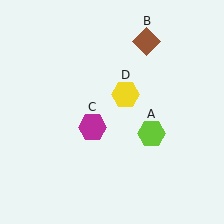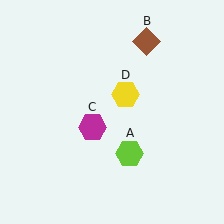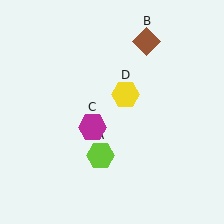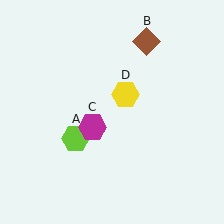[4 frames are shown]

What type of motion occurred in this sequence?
The lime hexagon (object A) rotated clockwise around the center of the scene.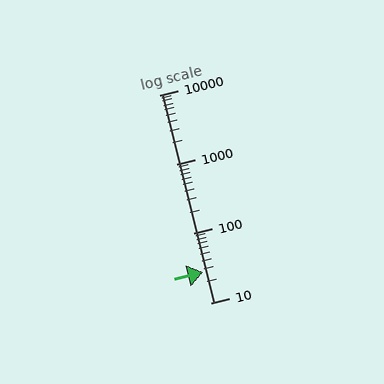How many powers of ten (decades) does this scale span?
The scale spans 3 decades, from 10 to 10000.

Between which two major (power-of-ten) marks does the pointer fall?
The pointer is between 10 and 100.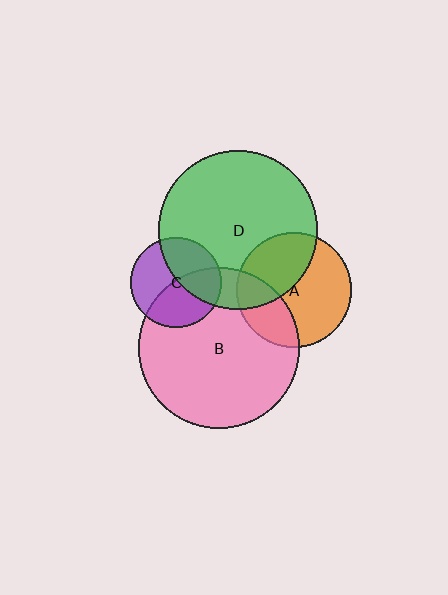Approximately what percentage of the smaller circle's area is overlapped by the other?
Approximately 15%.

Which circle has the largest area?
Circle B (pink).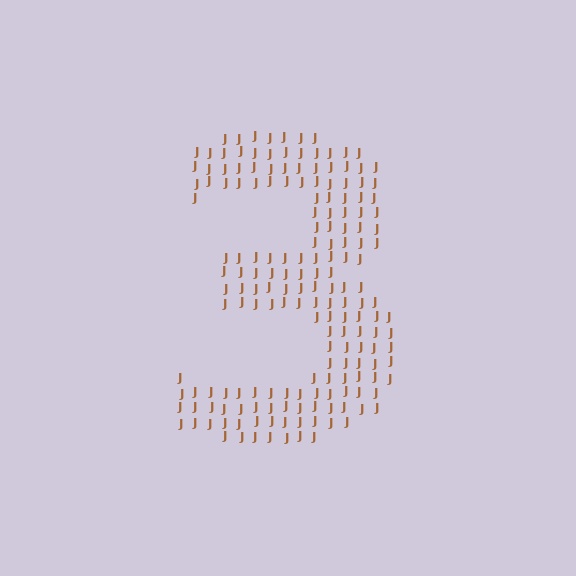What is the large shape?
The large shape is the digit 3.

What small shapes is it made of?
It is made of small letter J's.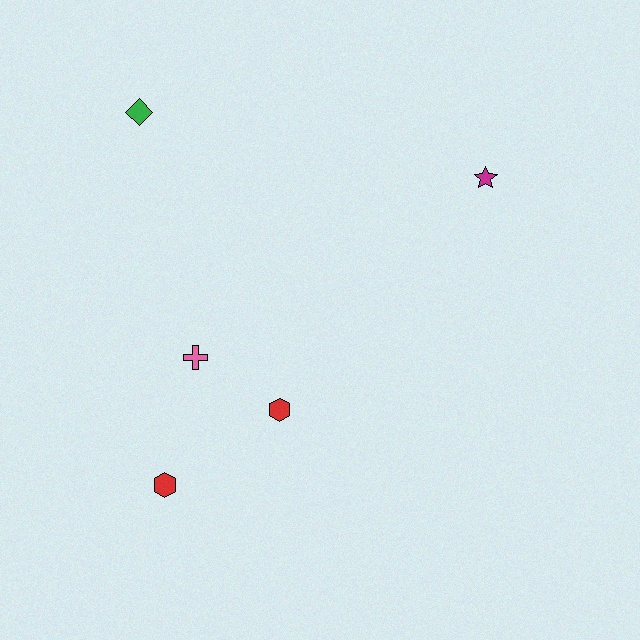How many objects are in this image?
There are 5 objects.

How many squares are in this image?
There are no squares.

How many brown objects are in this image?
There are no brown objects.